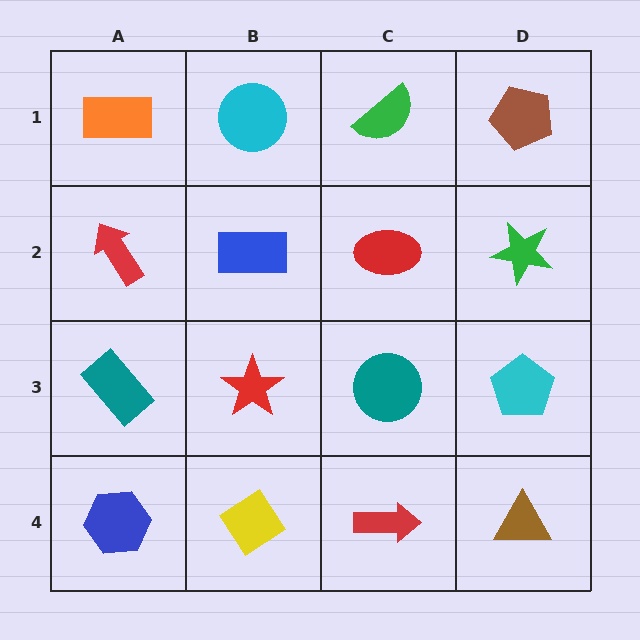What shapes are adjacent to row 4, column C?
A teal circle (row 3, column C), a yellow diamond (row 4, column B), a brown triangle (row 4, column D).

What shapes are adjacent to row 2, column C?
A green semicircle (row 1, column C), a teal circle (row 3, column C), a blue rectangle (row 2, column B), a green star (row 2, column D).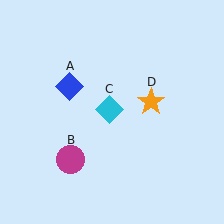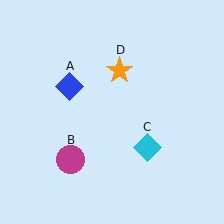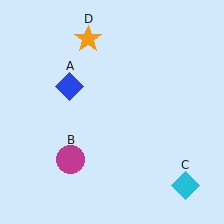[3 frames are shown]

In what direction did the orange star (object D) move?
The orange star (object D) moved up and to the left.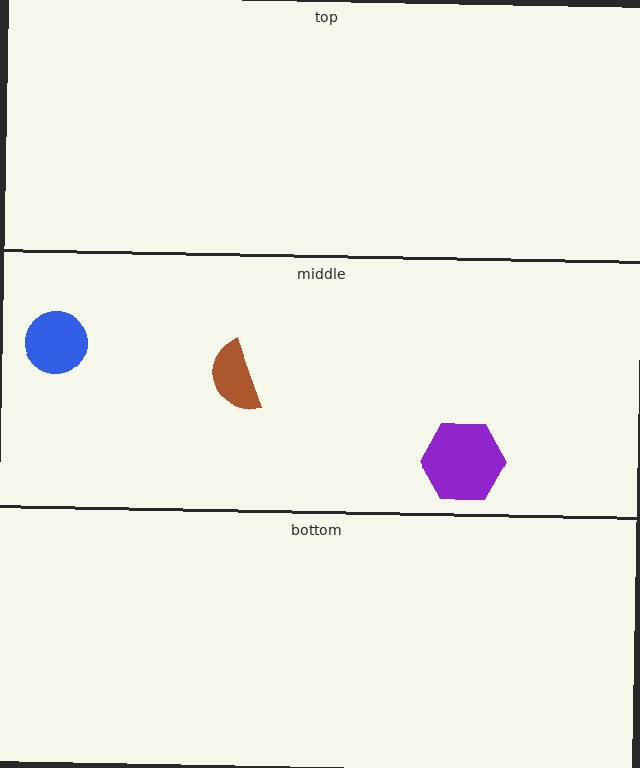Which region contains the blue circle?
The middle region.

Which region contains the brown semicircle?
The middle region.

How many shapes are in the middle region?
3.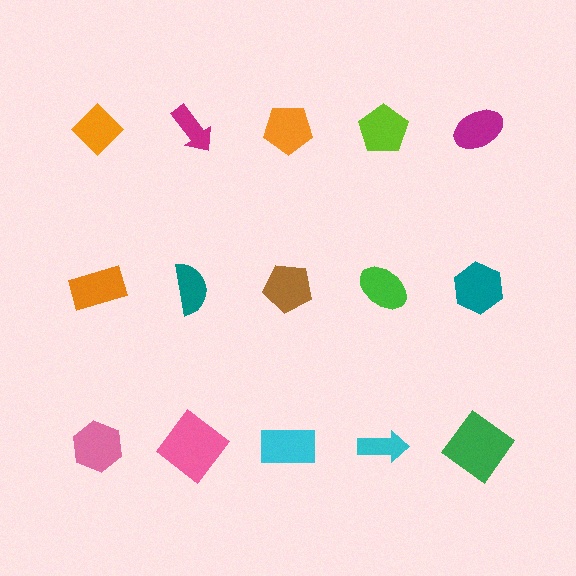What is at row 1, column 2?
A magenta arrow.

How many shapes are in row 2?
5 shapes.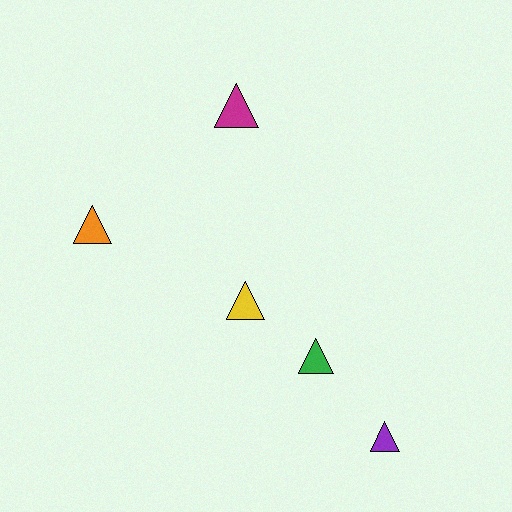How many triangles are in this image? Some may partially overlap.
There are 5 triangles.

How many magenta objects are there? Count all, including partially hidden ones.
There is 1 magenta object.